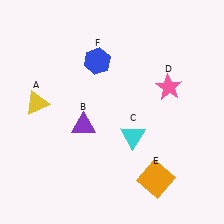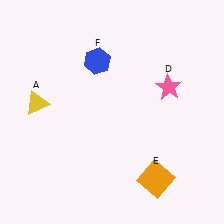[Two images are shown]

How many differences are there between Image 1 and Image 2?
There are 2 differences between the two images.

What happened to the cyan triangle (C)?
The cyan triangle (C) was removed in Image 2. It was in the bottom-right area of Image 1.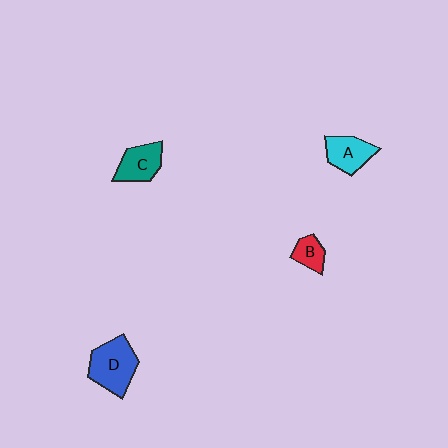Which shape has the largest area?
Shape D (blue).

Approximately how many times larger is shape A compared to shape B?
Approximately 1.6 times.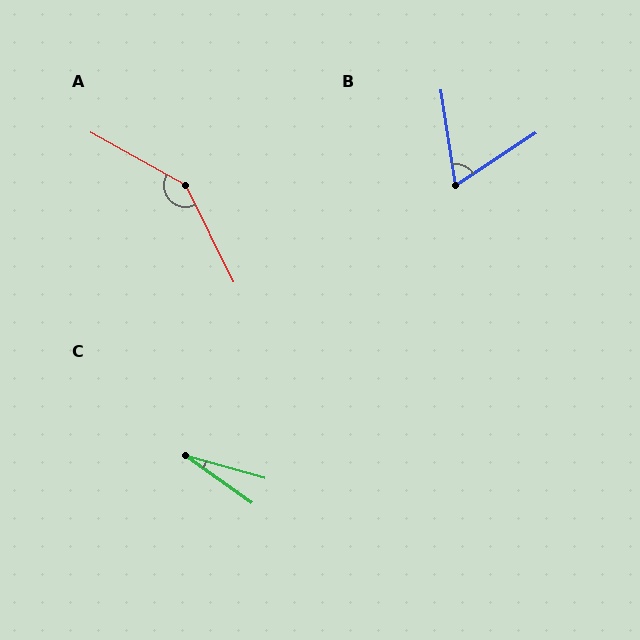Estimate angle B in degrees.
Approximately 65 degrees.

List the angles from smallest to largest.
C (20°), B (65°), A (145°).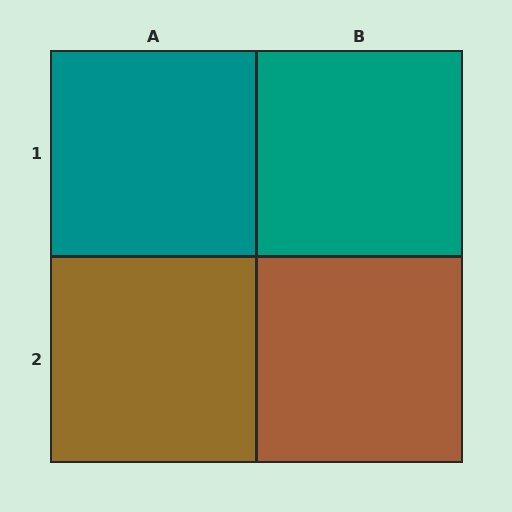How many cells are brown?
2 cells are brown.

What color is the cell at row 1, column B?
Teal.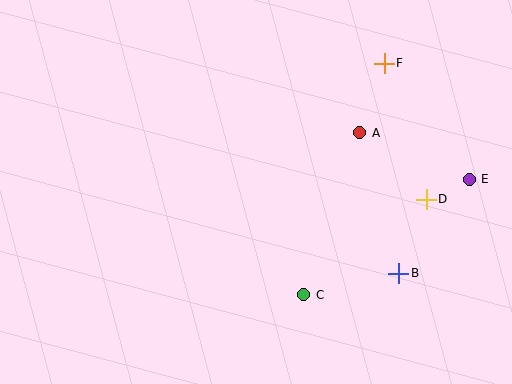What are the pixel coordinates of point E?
Point E is at (469, 179).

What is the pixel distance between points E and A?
The distance between E and A is 119 pixels.